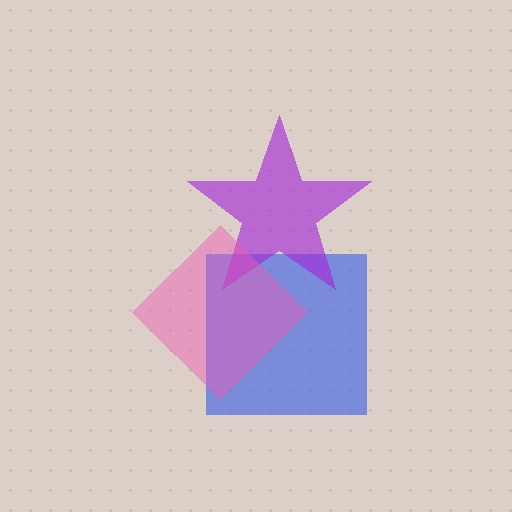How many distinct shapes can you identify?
There are 3 distinct shapes: a blue square, a purple star, a pink diamond.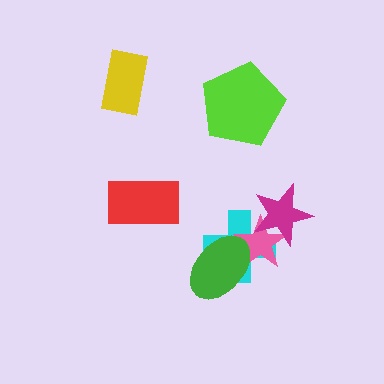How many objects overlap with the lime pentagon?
0 objects overlap with the lime pentagon.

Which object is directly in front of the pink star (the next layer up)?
The magenta star is directly in front of the pink star.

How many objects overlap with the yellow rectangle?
0 objects overlap with the yellow rectangle.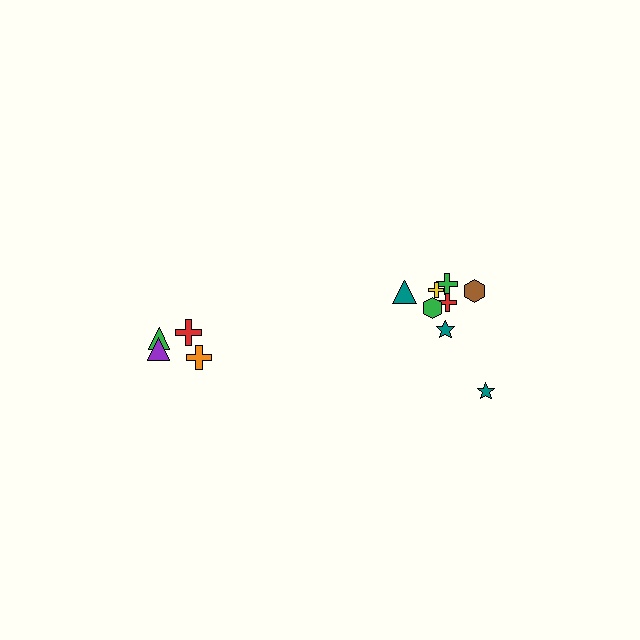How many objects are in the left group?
There are 4 objects.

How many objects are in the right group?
There are 8 objects.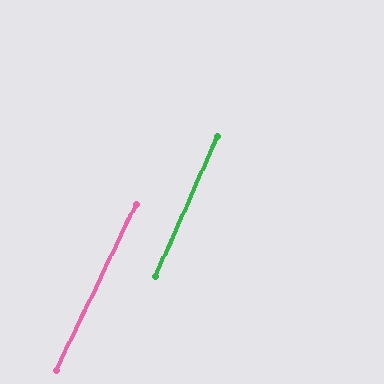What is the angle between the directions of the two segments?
Approximately 2 degrees.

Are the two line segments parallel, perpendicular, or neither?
Parallel — their directions differ by only 1.6°.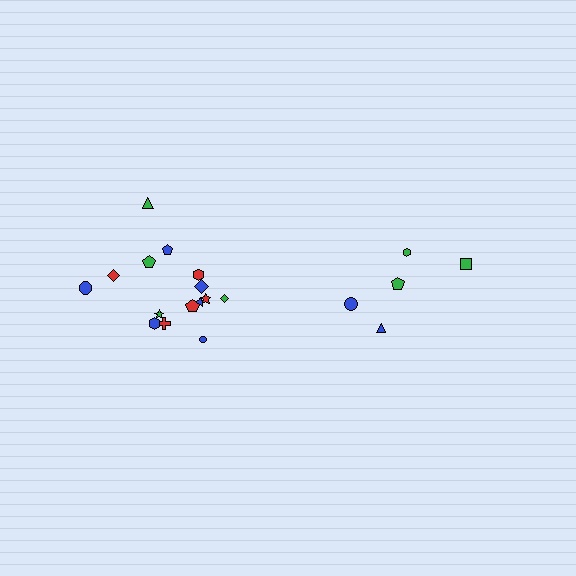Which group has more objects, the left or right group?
The left group.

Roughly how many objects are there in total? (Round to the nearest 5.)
Roughly 20 objects in total.